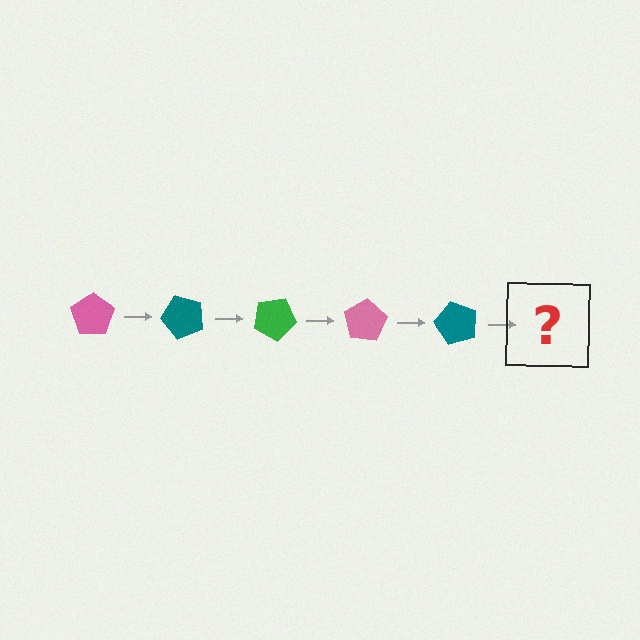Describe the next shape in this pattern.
It should be a green pentagon, rotated 250 degrees from the start.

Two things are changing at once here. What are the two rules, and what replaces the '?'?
The two rules are that it rotates 50 degrees each step and the color cycles through pink, teal, and green. The '?' should be a green pentagon, rotated 250 degrees from the start.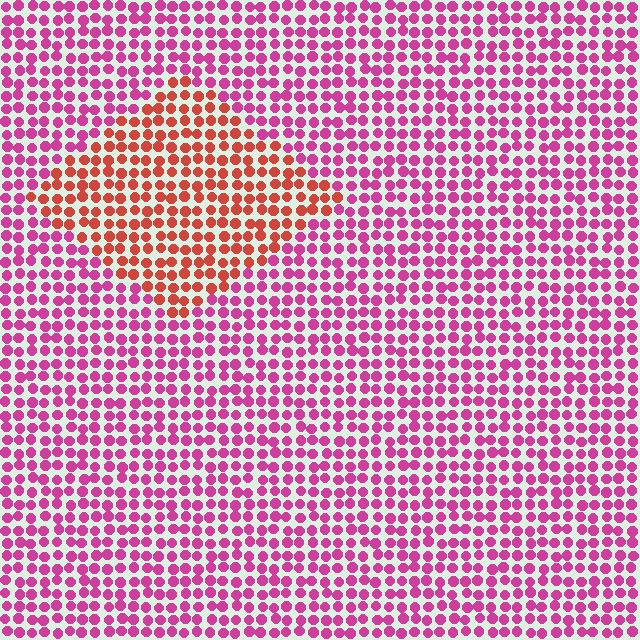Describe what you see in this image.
The image is filled with small magenta elements in a uniform arrangement. A diamond-shaped region is visible where the elements are tinted to a slightly different hue, forming a subtle color boundary.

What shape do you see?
I see a diamond.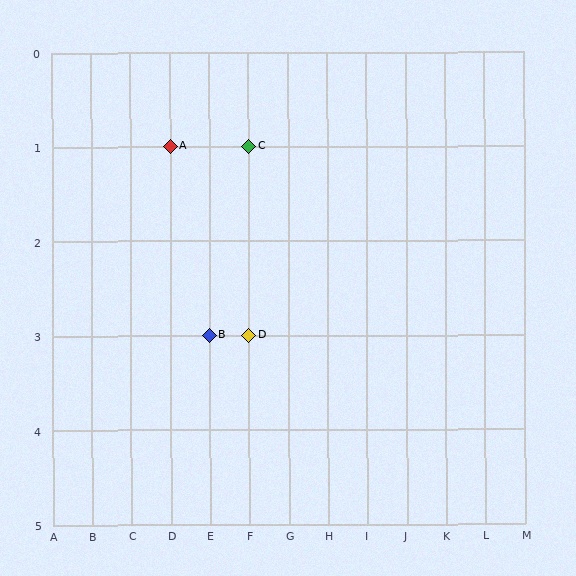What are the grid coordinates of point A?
Point A is at grid coordinates (D, 1).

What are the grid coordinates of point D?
Point D is at grid coordinates (F, 3).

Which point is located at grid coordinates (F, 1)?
Point C is at (F, 1).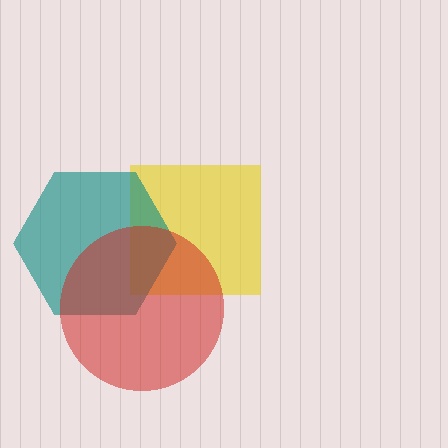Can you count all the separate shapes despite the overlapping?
Yes, there are 3 separate shapes.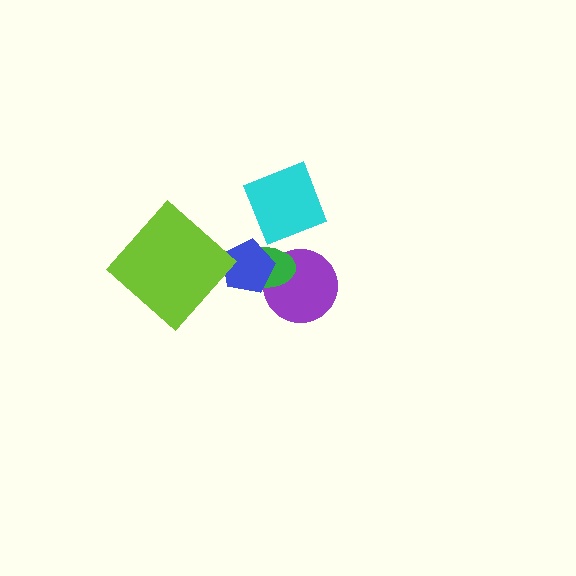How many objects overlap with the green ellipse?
2 objects overlap with the green ellipse.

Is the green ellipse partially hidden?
Yes, it is partially covered by another shape.